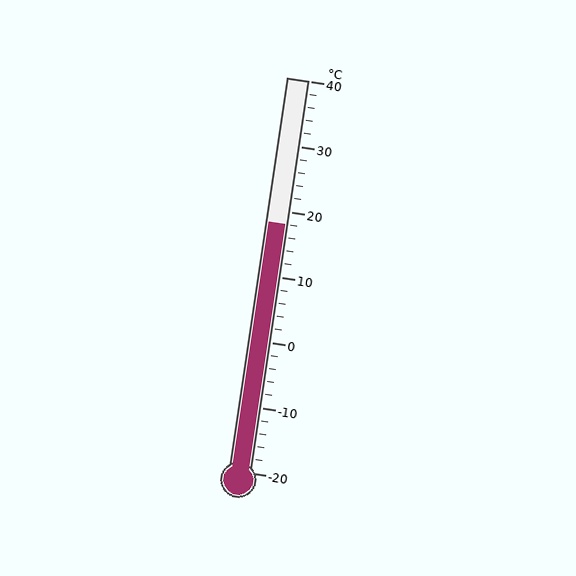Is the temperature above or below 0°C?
The temperature is above 0°C.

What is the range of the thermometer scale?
The thermometer scale ranges from -20°C to 40°C.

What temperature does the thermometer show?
The thermometer shows approximately 18°C.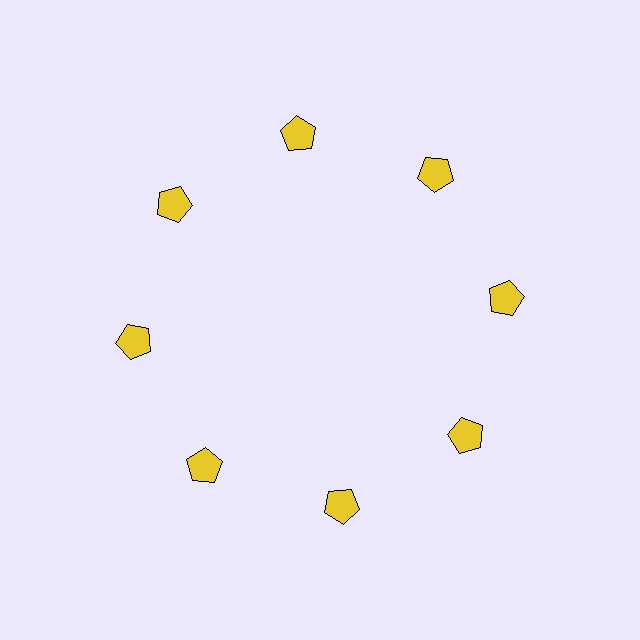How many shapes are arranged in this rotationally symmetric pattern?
There are 8 shapes, arranged in 8 groups of 1.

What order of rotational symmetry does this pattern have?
This pattern has 8-fold rotational symmetry.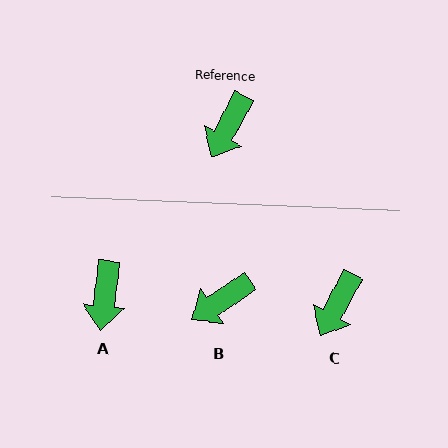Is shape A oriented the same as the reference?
No, it is off by about 21 degrees.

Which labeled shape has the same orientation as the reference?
C.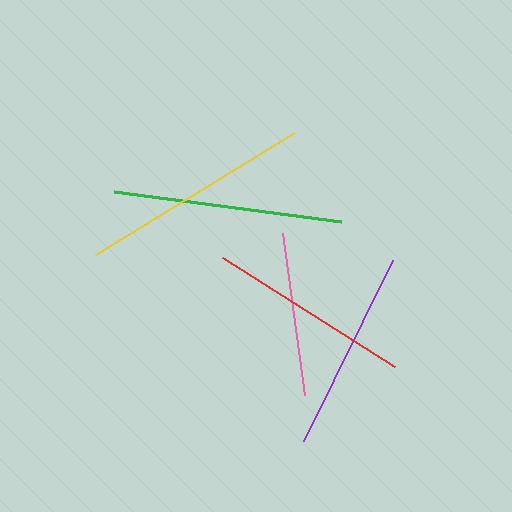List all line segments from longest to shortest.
From longest to shortest: yellow, green, red, purple, pink.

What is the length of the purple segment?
The purple segment is approximately 202 pixels long.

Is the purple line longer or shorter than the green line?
The green line is longer than the purple line.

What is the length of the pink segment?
The pink segment is approximately 163 pixels long.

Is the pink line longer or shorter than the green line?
The green line is longer than the pink line.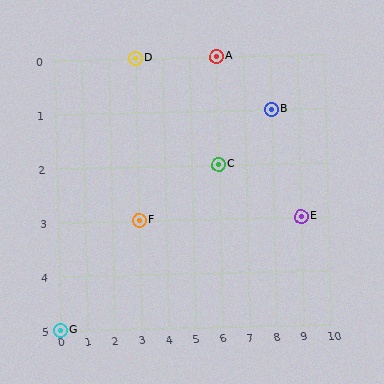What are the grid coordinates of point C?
Point C is at grid coordinates (6, 2).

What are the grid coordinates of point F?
Point F is at grid coordinates (3, 3).